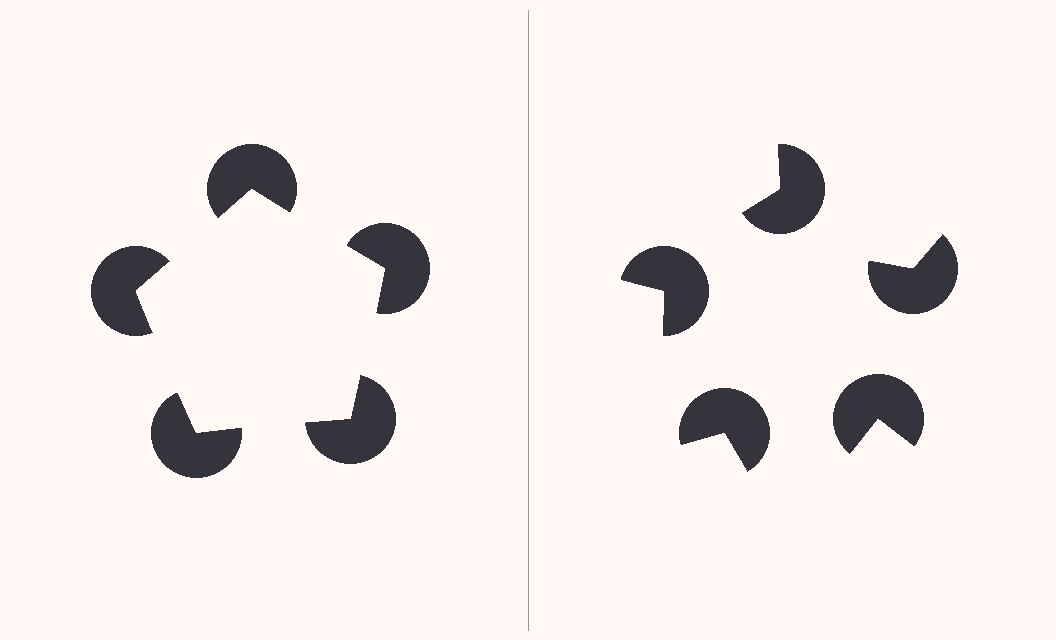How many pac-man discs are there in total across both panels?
10 — 5 on each side.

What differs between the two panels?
The pac-man discs are positioned identically on both sides; only the wedge orientations differ. On the left they align to a pentagon; on the right they are misaligned.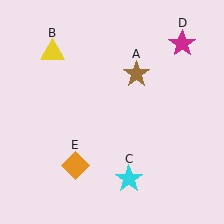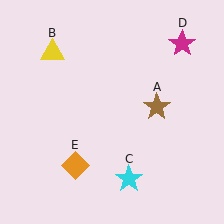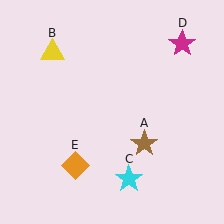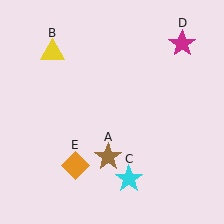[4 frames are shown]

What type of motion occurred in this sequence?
The brown star (object A) rotated clockwise around the center of the scene.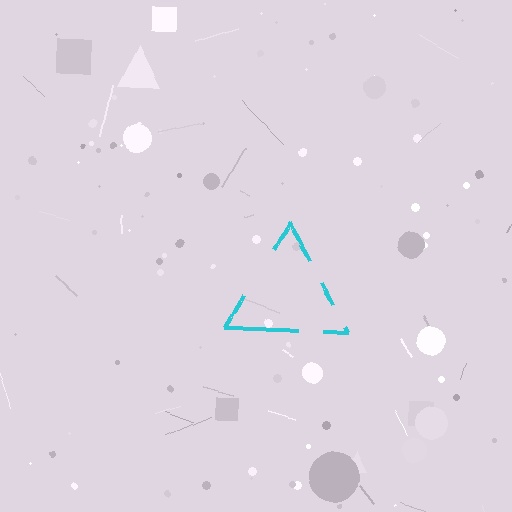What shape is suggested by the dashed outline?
The dashed outline suggests a triangle.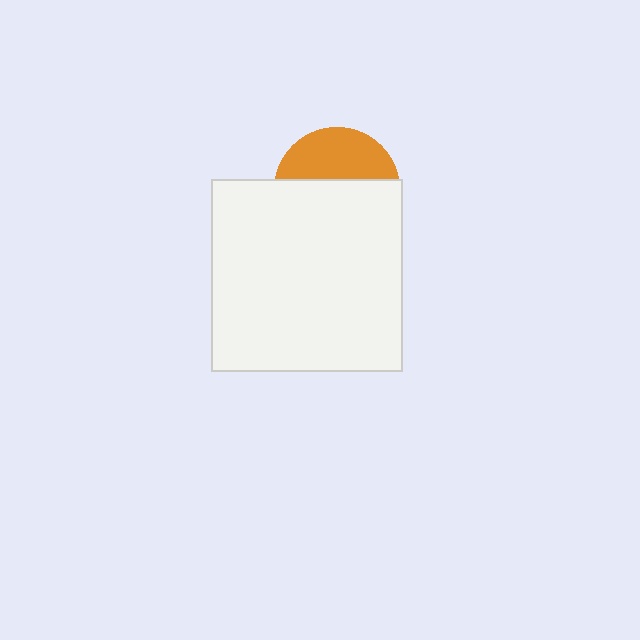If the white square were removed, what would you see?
You would see the complete orange circle.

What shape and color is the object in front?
The object in front is a white square.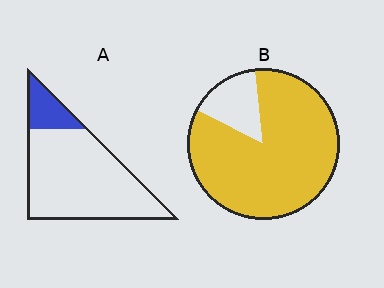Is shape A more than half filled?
No.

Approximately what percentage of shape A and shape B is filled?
A is approximately 15% and B is approximately 85%.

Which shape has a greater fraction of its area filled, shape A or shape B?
Shape B.